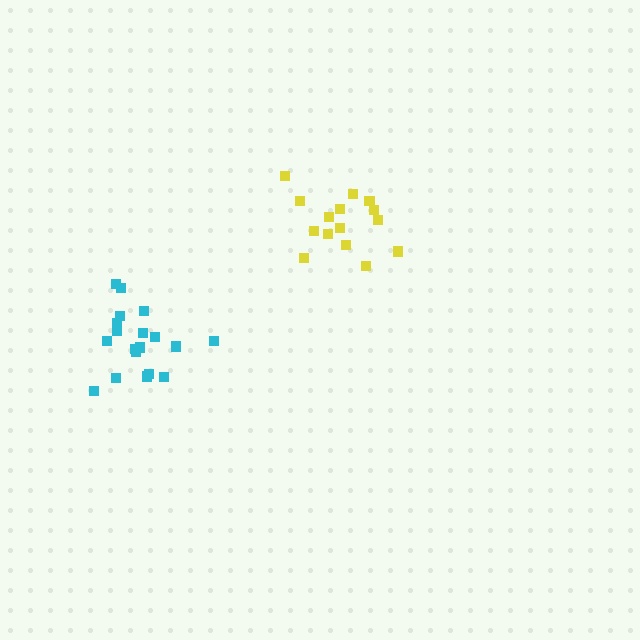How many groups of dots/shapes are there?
There are 2 groups.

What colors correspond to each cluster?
The clusters are colored: cyan, yellow.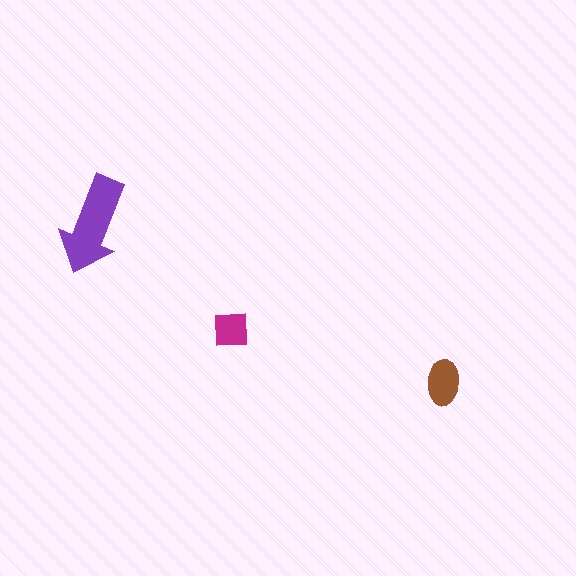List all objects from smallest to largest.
The magenta square, the brown ellipse, the purple arrow.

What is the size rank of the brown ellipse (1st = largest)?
2nd.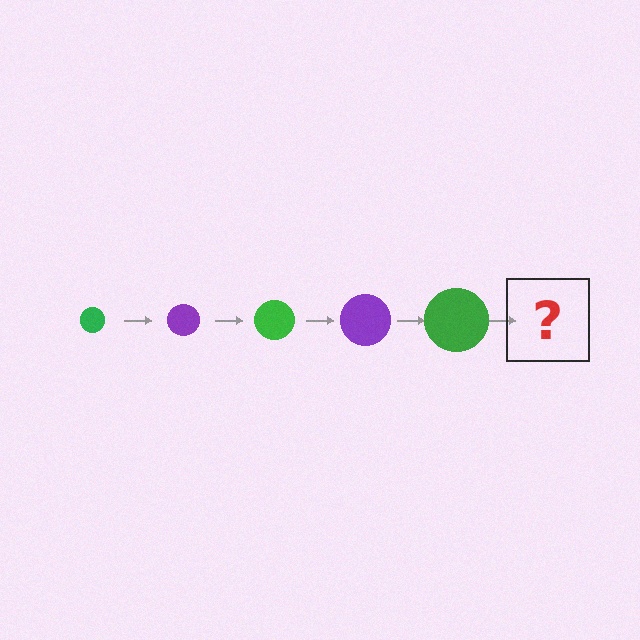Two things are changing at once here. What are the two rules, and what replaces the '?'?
The two rules are that the circle grows larger each step and the color cycles through green and purple. The '?' should be a purple circle, larger than the previous one.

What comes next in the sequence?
The next element should be a purple circle, larger than the previous one.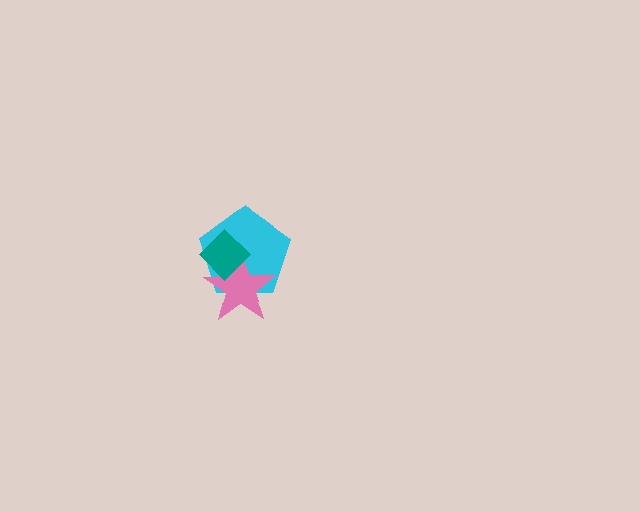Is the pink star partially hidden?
Yes, it is partially covered by another shape.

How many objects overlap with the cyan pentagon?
2 objects overlap with the cyan pentagon.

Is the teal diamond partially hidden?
No, no other shape covers it.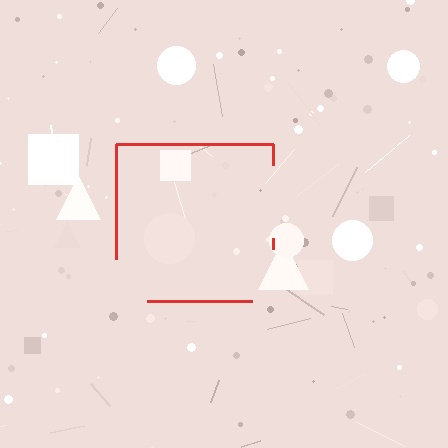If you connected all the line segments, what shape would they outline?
They would outline a square.